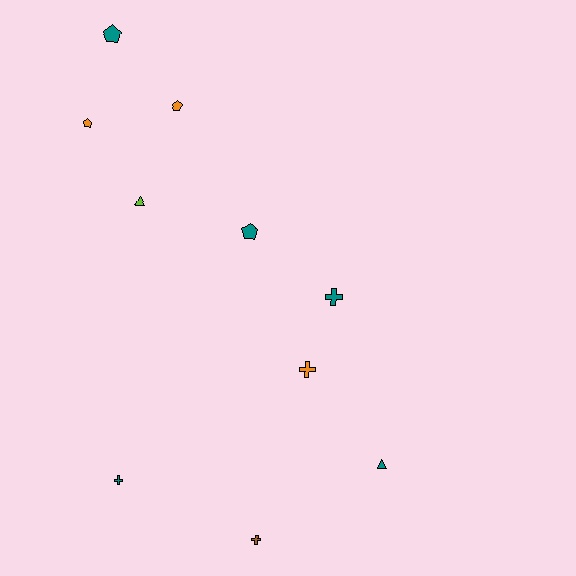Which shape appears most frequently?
Cross, with 4 objects.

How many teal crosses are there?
There are 2 teal crosses.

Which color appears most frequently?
Teal, with 5 objects.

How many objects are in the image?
There are 10 objects.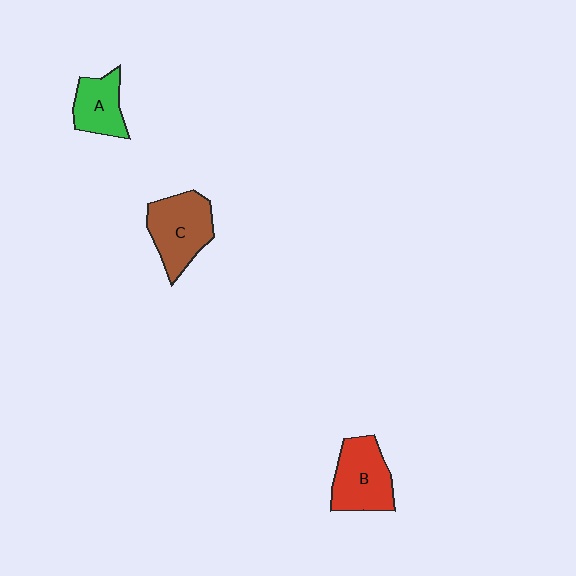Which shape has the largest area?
Shape C (brown).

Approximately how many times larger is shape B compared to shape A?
Approximately 1.4 times.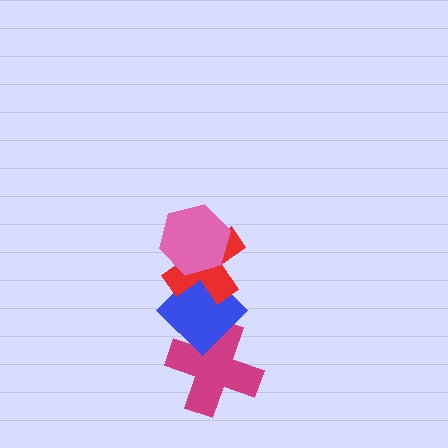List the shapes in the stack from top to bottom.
From top to bottom: the pink hexagon, the red cross, the blue diamond, the magenta cross.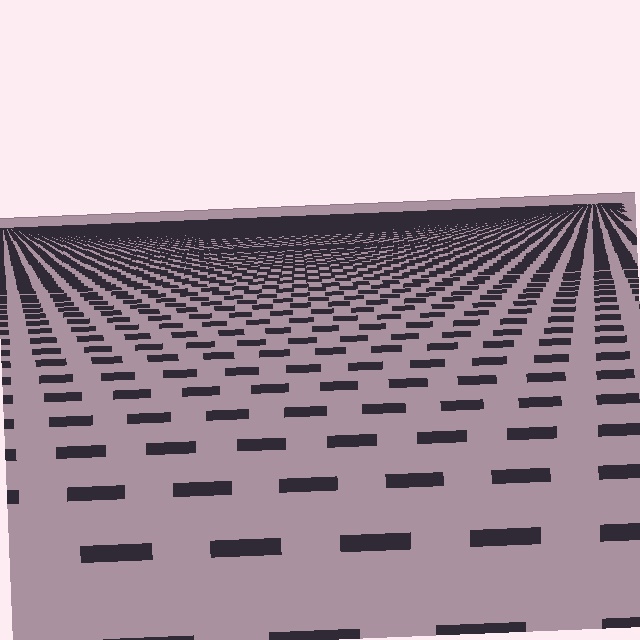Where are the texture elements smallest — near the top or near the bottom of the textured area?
Near the top.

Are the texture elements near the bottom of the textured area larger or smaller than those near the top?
Larger. Near the bottom, elements are closer to the viewer and appear at a bigger on-screen size.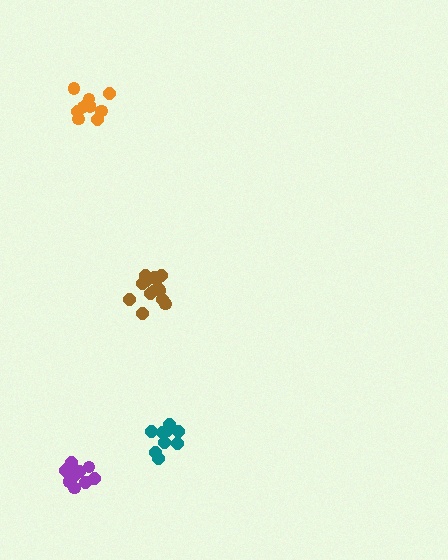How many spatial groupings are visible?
There are 4 spatial groupings.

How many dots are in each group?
Group 1: 14 dots, Group 2: 11 dots, Group 3: 9 dots, Group 4: 11 dots (45 total).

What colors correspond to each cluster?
The clusters are colored: brown, orange, teal, purple.